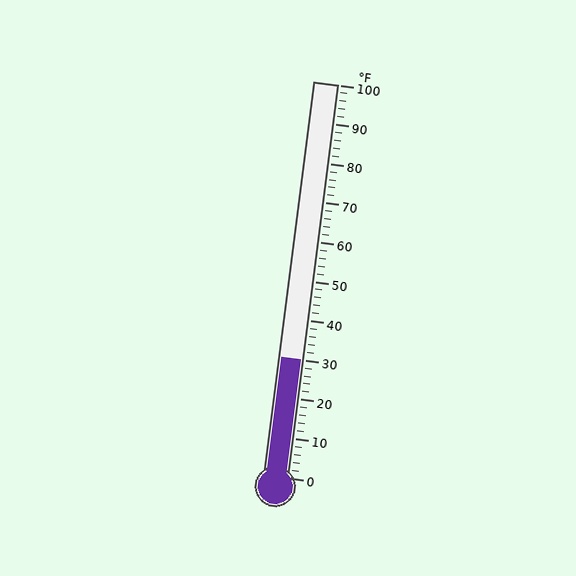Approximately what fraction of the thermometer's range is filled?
The thermometer is filled to approximately 30% of its range.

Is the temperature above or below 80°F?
The temperature is below 80°F.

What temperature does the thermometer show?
The thermometer shows approximately 30°F.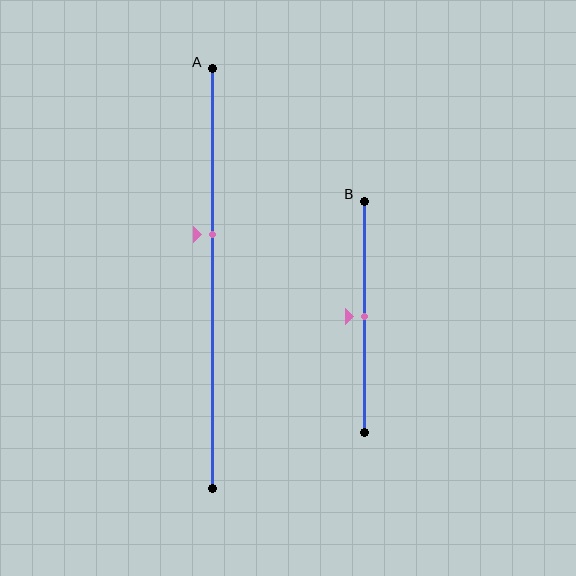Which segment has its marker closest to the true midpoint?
Segment B has its marker closest to the true midpoint.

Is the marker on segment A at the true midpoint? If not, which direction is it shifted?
No, the marker on segment A is shifted upward by about 10% of the segment length.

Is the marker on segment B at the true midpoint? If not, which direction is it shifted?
Yes, the marker on segment B is at the true midpoint.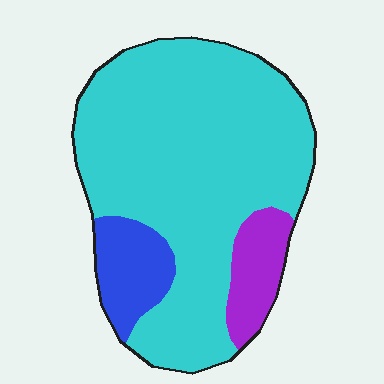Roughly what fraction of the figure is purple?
Purple takes up about one tenth (1/10) of the figure.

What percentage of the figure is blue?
Blue covers around 10% of the figure.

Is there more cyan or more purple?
Cyan.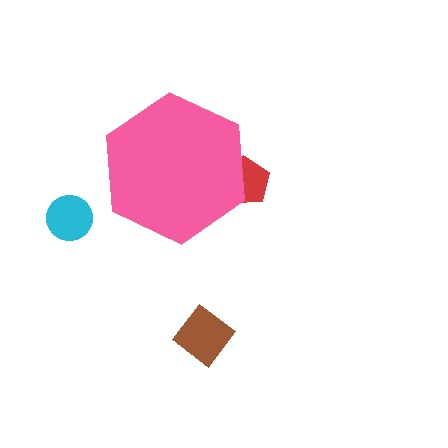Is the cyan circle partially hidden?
No, the cyan circle is fully visible.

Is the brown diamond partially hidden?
No, the brown diamond is fully visible.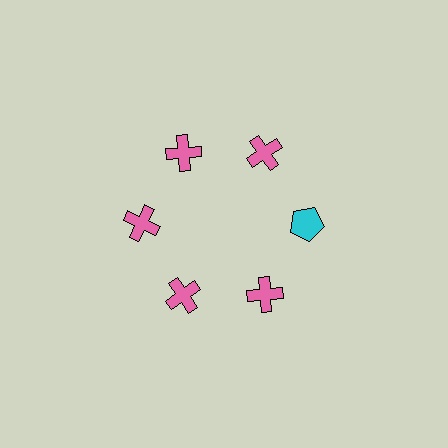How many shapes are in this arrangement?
There are 6 shapes arranged in a ring pattern.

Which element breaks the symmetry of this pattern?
The cyan pentagon at roughly the 3 o'clock position breaks the symmetry. All other shapes are pink crosses.